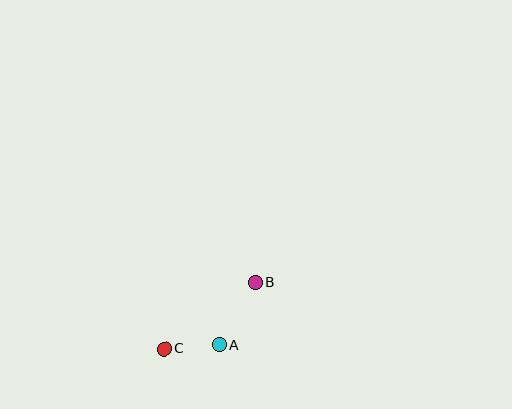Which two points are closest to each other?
Points A and C are closest to each other.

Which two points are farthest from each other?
Points B and C are farthest from each other.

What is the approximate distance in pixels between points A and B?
The distance between A and B is approximately 73 pixels.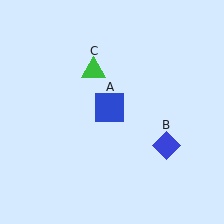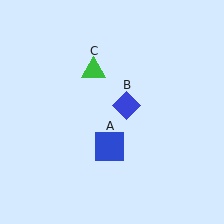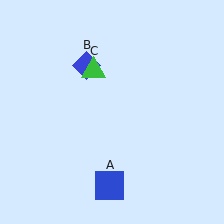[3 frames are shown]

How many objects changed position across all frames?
2 objects changed position: blue square (object A), blue diamond (object B).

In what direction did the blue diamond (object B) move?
The blue diamond (object B) moved up and to the left.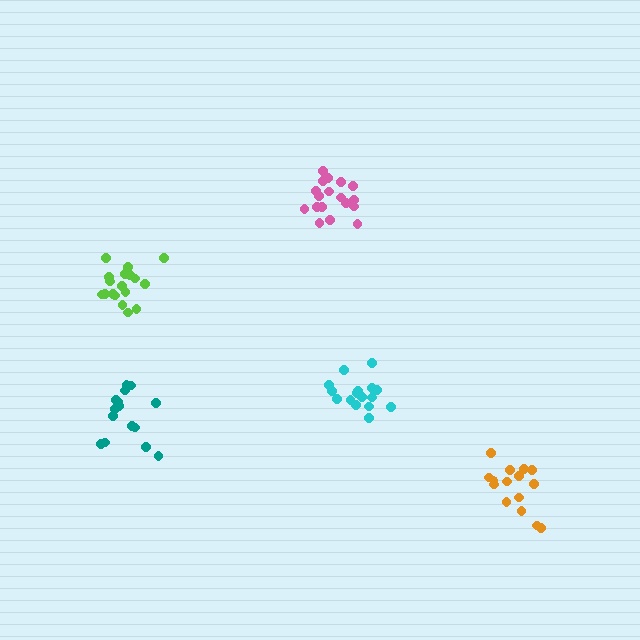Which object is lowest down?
The orange cluster is bottommost.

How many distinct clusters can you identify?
There are 5 distinct clusters.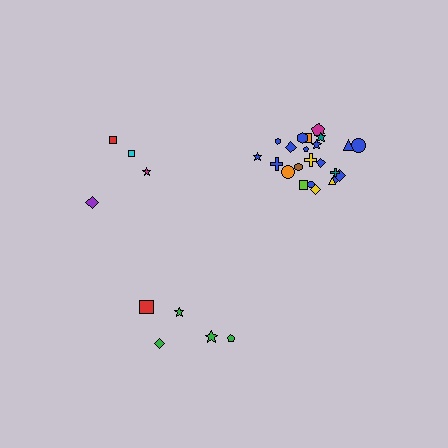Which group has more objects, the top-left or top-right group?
The top-right group.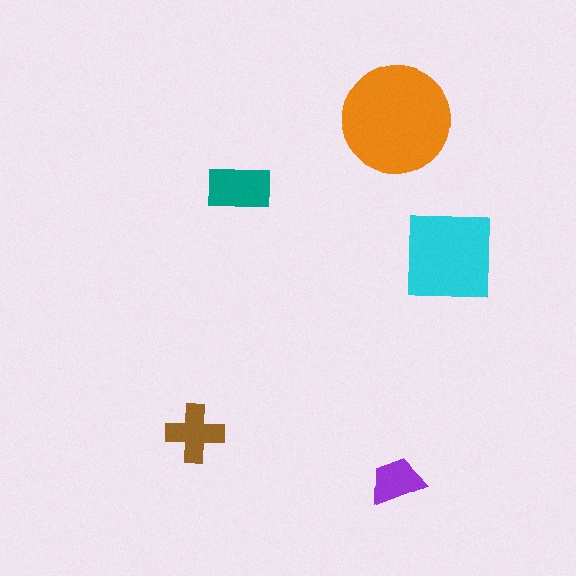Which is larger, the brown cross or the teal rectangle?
The teal rectangle.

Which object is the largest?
The orange circle.